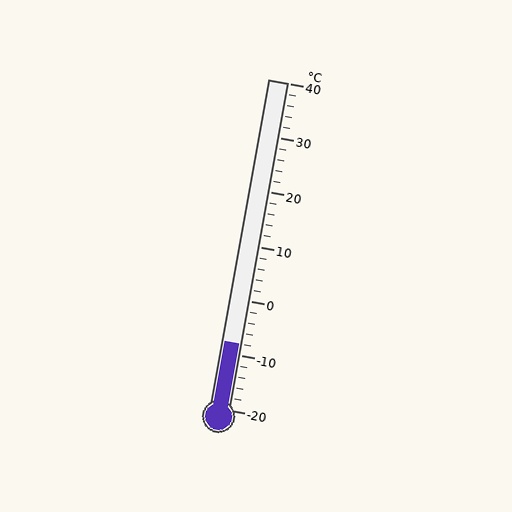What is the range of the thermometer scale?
The thermometer scale ranges from -20°C to 40°C.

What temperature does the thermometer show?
The thermometer shows approximately -8°C.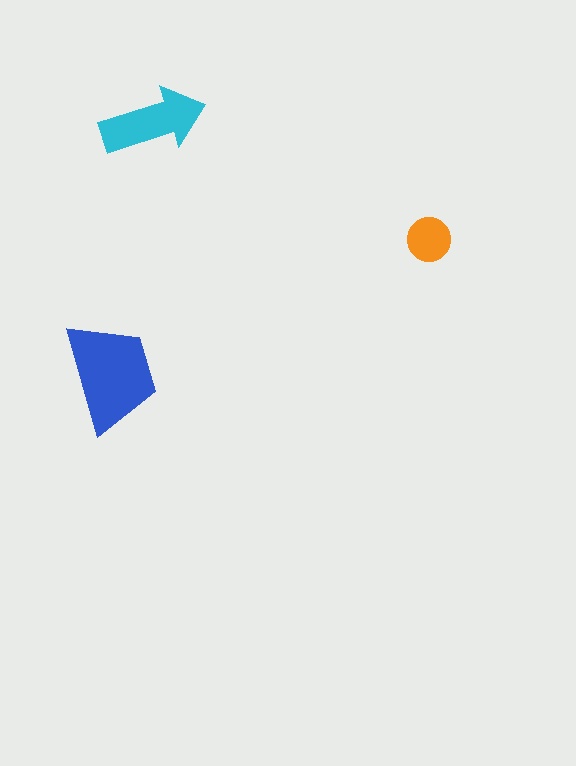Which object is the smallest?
The orange circle.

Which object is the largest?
The blue trapezoid.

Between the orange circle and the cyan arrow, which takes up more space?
The cyan arrow.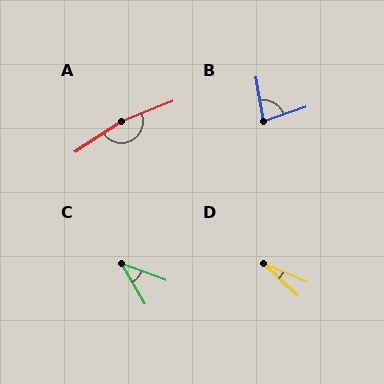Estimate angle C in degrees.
Approximately 39 degrees.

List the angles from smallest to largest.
D (20°), C (39°), B (80°), A (169°).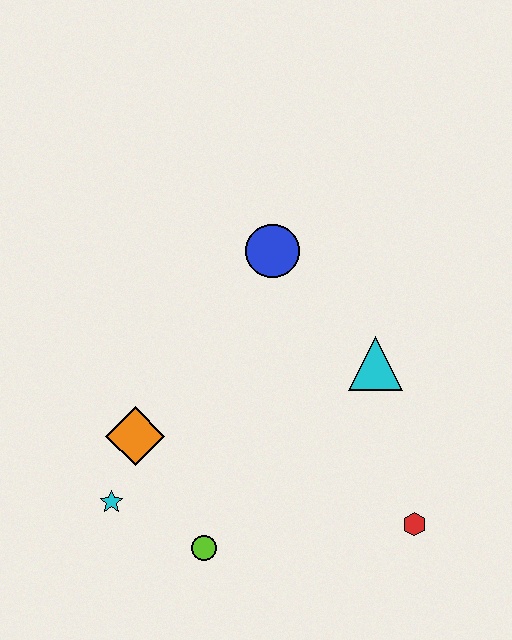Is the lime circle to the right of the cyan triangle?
No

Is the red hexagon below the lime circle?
No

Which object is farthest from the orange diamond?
The red hexagon is farthest from the orange diamond.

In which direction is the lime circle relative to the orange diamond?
The lime circle is below the orange diamond.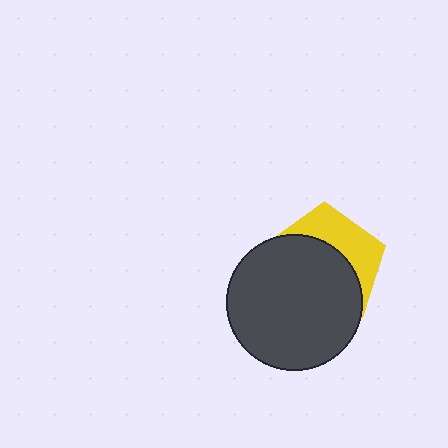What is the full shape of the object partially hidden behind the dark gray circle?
The partially hidden object is a yellow pentagon.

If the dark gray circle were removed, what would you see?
You would see the complete yellow pentagon.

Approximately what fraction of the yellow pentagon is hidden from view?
Roughly 65% of the yellow pentagon is hidden behind the dark gray circle.